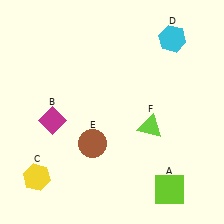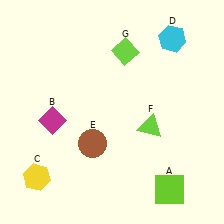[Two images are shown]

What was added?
A lime diamond (G) was added in Image 2.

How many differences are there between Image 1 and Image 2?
There is 1 difference between the two images.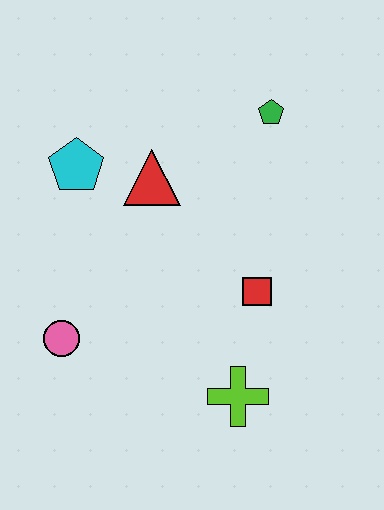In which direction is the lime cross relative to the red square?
The lime cross is below the red square.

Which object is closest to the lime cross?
The red square is closest to the lime cross.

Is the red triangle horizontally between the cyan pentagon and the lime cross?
Yes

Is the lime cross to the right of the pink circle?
Yes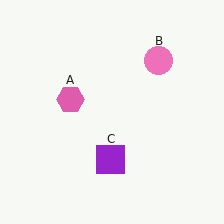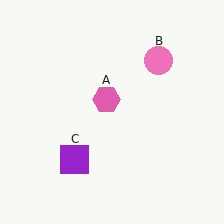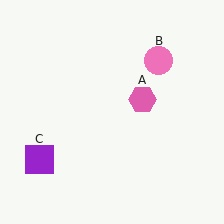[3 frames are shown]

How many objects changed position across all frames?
2 objects changed position: pink hexagon (object A), purple square (object C).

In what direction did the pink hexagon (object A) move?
The pink hexagon (object A) moved right.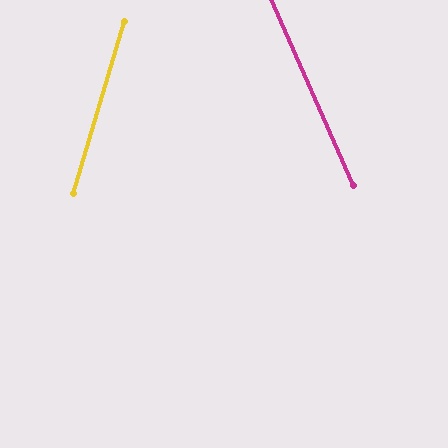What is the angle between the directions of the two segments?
Approximately 40 degrees.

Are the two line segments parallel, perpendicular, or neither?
Neither parallel nor perpendicular — they differ by about 40°.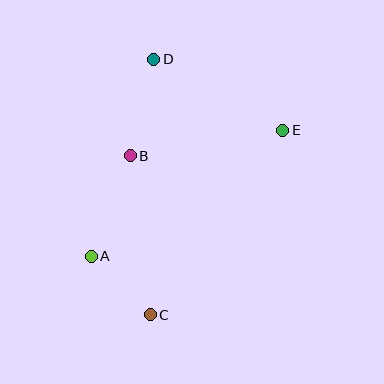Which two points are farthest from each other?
Points C and D are farthest from each other.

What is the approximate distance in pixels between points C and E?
The distance between C and E is approximately 227 pixels.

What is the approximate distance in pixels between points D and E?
The distance between D and E is approximately 147 pixels.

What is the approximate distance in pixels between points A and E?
The distance between A and E is approximately 229 pixels.